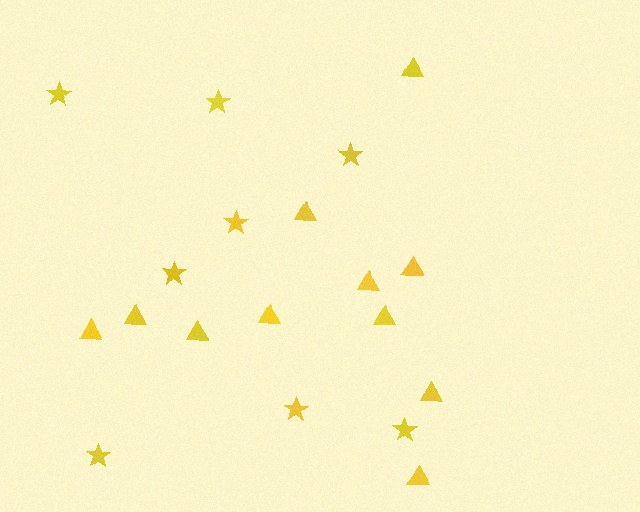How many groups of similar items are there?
There are 2 groups: one group of triangles (11) and one group of stars (8).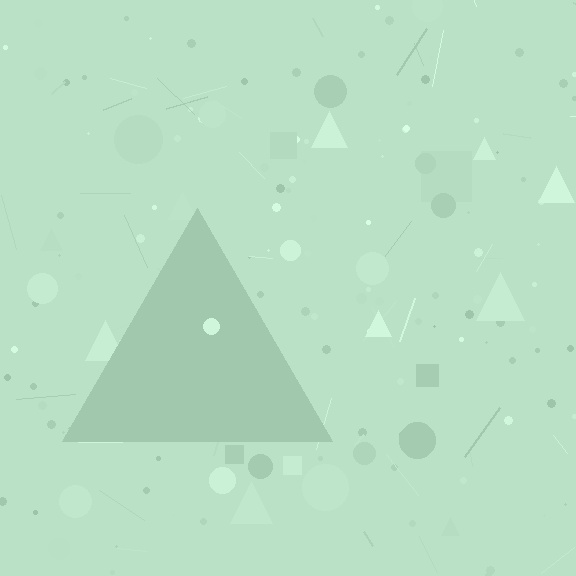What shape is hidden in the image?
A triangle is hidden in the image.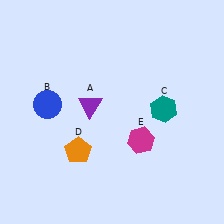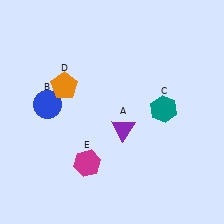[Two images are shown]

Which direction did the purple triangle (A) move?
The purple triangle (A) moved right.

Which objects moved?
The objects that moved are: the purple triangle (A), the orange pentagon (D), the magenta hexagon (E).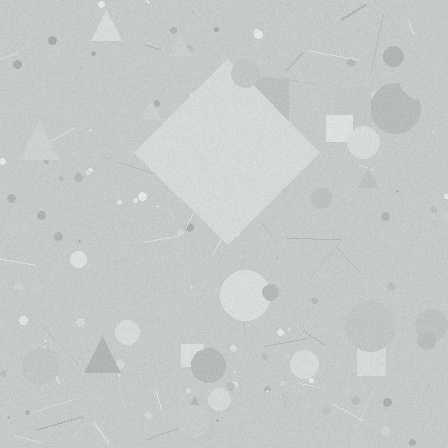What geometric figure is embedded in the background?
A diamond is embedded in the background.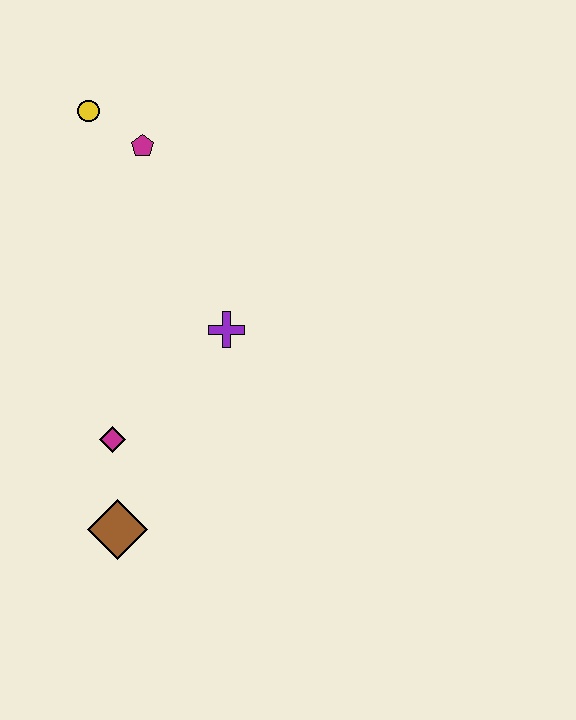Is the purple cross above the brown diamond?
Yes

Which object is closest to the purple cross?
The magenta diamond is closest to the purple cross.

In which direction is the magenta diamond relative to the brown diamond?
The magenta diamond is above the brown diamond.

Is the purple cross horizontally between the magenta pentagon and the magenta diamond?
No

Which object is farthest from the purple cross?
The yellow circle is farthest from the purple cross.